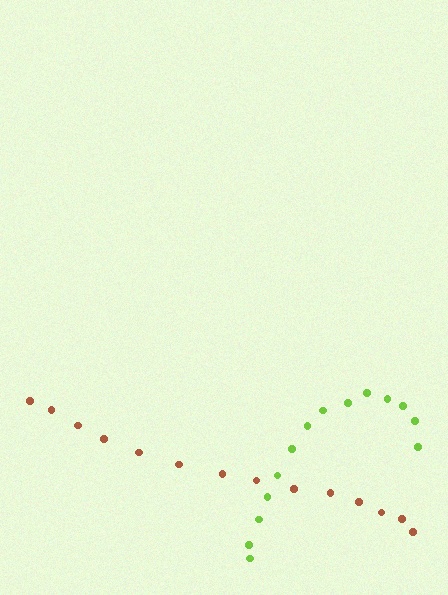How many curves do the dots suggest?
There are 2 distinct paths.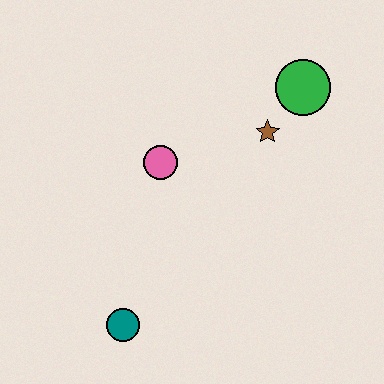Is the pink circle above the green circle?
No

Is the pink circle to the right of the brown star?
No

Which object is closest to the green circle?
The brown star is closest to the green circle.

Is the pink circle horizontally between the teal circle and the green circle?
Yes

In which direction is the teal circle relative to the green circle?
The teal circle is below the green circle.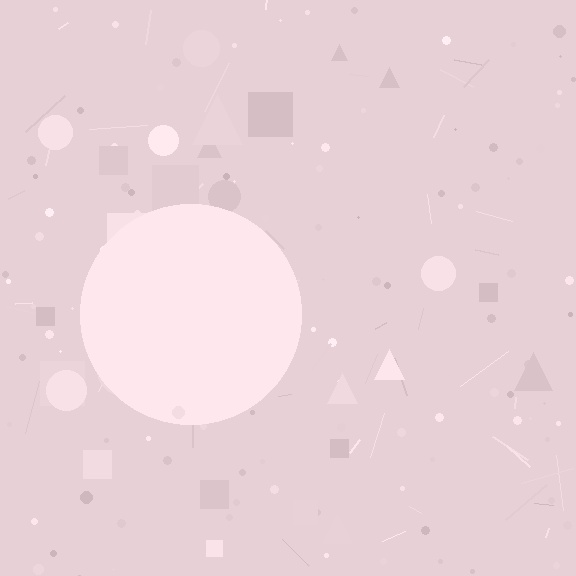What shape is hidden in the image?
A circle is hidden in the image.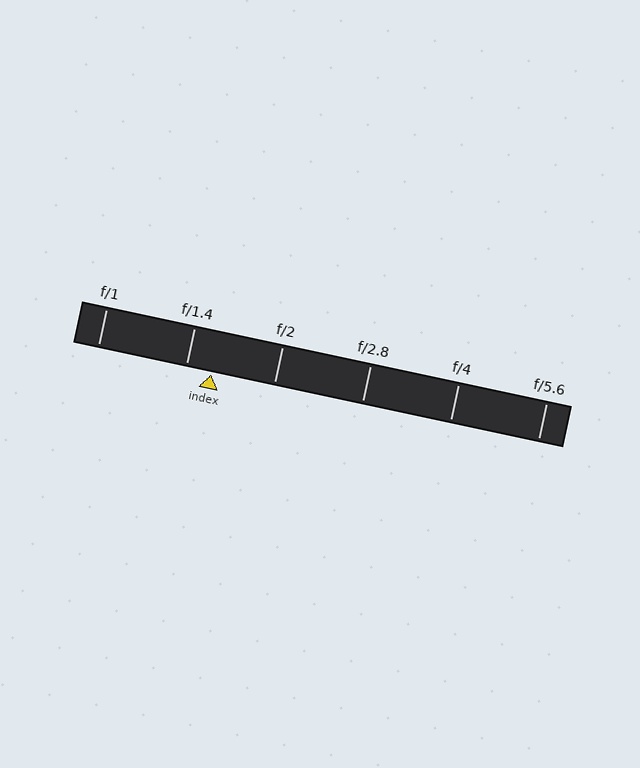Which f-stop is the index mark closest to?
The index mark is closest to f/1.4.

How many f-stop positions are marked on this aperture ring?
There are 6 f-stop positions marked.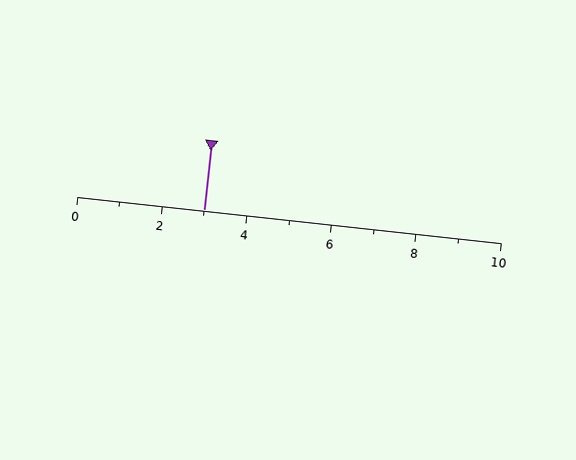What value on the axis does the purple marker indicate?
The marker indicates approximately 3.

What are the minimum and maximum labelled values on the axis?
The axis runs from 0 to 10.